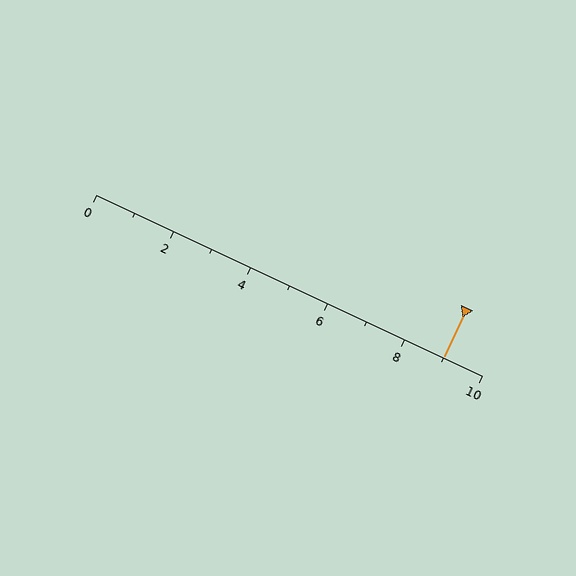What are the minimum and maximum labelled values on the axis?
The axis runs from 0 to 10.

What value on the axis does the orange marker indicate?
The marker indicates approximately 9.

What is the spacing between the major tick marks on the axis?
The major ticks are spaced 2 apart.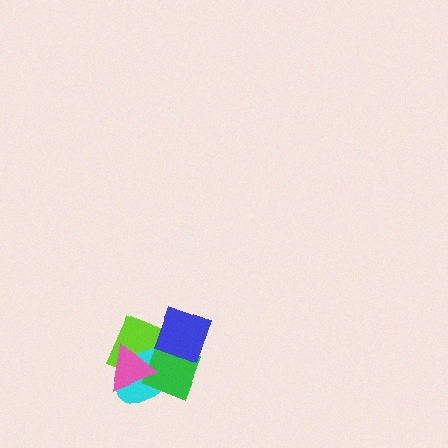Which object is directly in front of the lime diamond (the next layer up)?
The cyan ellipse is directly in front of the lime diamond.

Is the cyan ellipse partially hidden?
Yes, it is partially covered by another shape.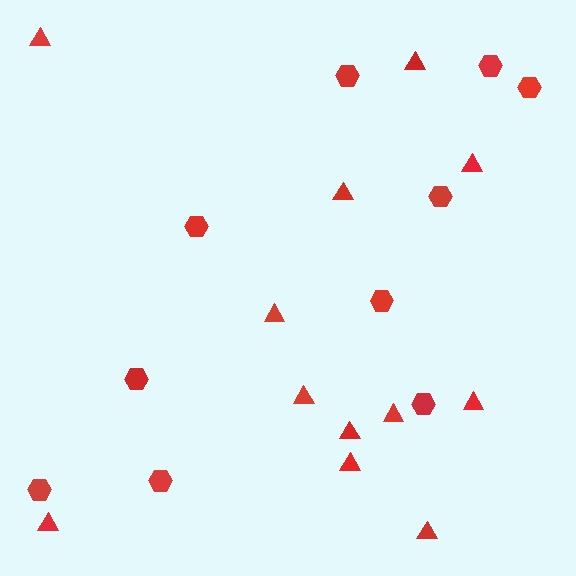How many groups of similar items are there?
There are 2 groups: one group of triangles (12) and one group of hexagons (10).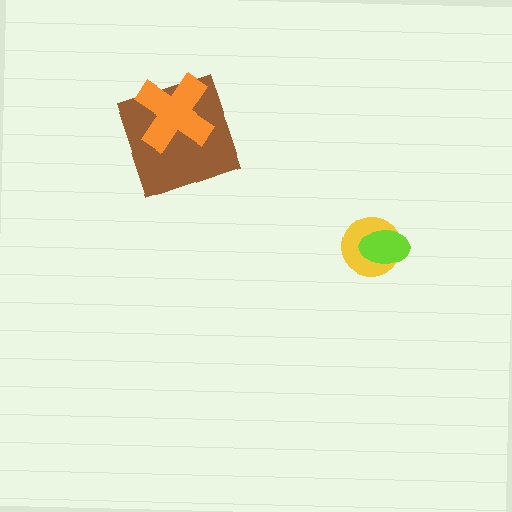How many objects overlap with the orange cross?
1 object overlaps with the orange cross.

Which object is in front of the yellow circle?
The lime ellipse is in front of the yellow circle.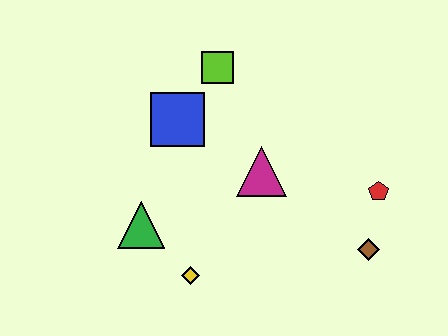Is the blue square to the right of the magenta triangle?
No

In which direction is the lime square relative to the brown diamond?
The lime square is above the brown diamond.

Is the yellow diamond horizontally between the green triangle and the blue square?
No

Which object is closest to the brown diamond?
The red pentagon is closest to the brown diamond.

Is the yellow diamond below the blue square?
Yes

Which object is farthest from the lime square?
The brown diamond is farthest from the lime square.